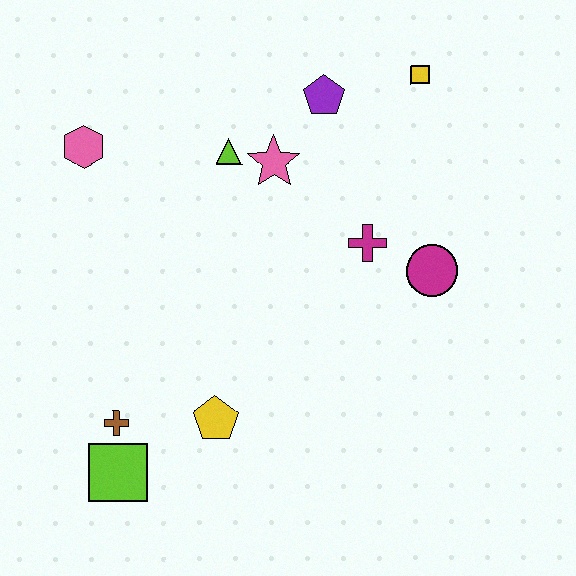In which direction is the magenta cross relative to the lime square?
The magenta cross is to the right of the lime square.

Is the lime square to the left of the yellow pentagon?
Yes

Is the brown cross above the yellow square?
No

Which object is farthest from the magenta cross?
The lime square is farthest from the magenta cross.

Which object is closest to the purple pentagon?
The pink star is closest to the purple pentagon.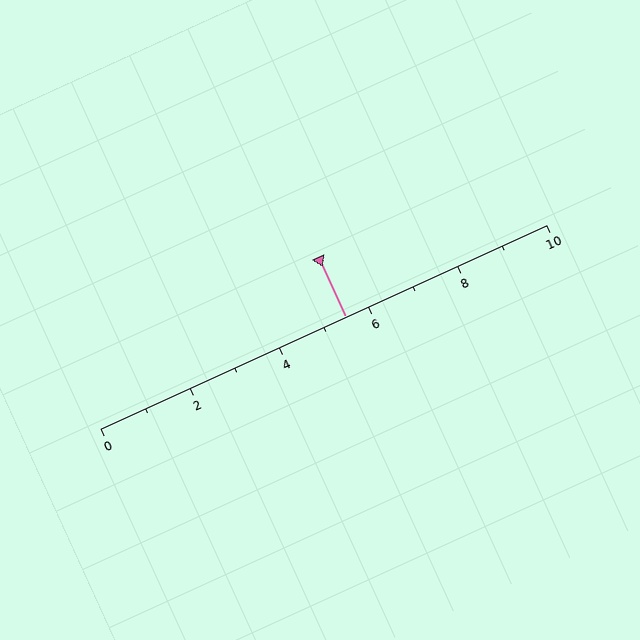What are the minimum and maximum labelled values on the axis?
The axis runs from 0 to 10.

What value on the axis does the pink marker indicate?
The marker indicates approximately 5.5.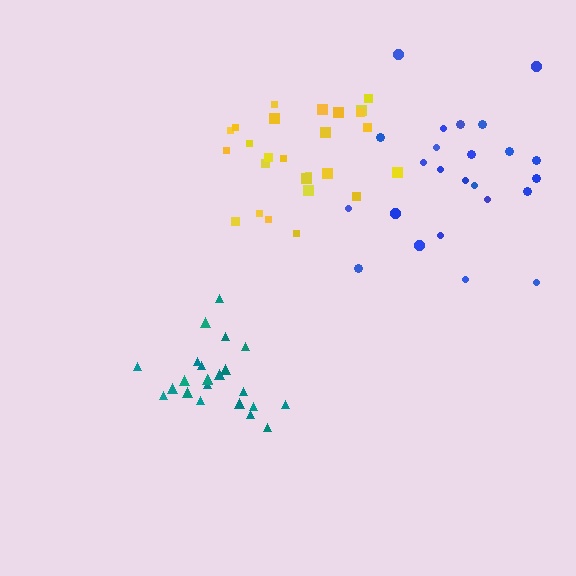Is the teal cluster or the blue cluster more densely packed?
Teal.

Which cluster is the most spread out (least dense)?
Blue.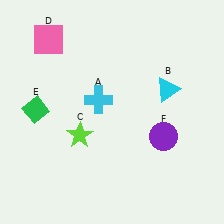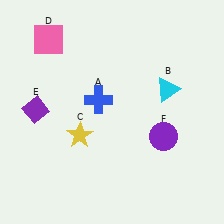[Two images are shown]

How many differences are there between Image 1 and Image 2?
There are 3 differences between the two images.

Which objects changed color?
A changed from cyan to blue. C changed from lime to yellow. E changed from green to purple.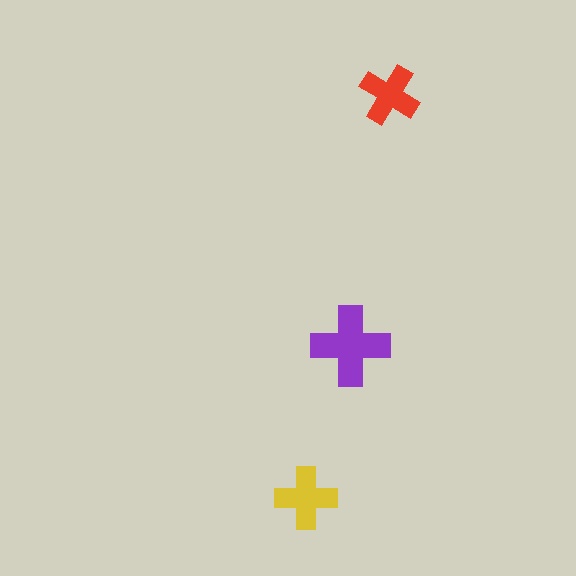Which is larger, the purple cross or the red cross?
The purple one.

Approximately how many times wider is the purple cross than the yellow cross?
About 1.5 times wider.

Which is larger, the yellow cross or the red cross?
The yellow one.